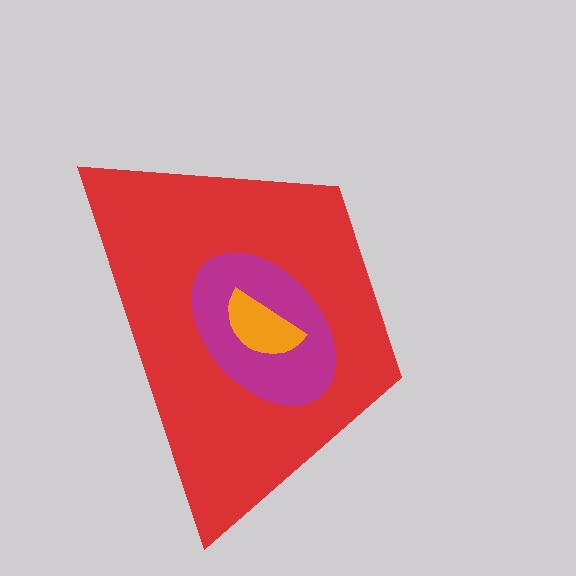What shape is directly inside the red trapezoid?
The magenta ellipse.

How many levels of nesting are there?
3.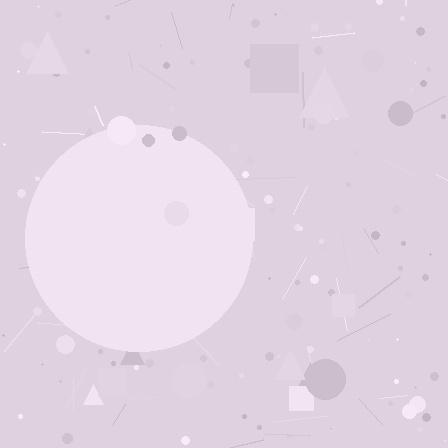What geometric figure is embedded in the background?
A circle is embedded in the background.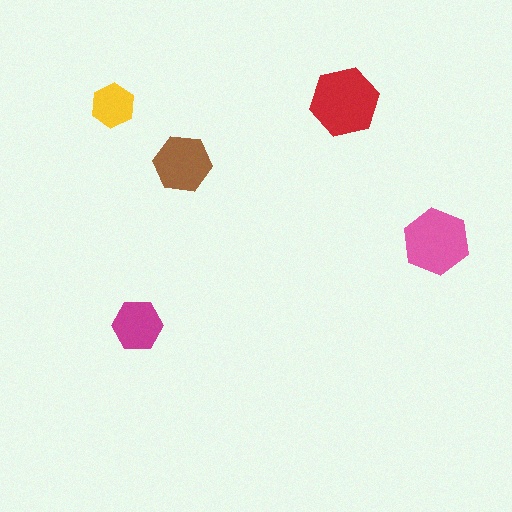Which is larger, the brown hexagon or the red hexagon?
The red one.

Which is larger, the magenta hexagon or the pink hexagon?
The pink one.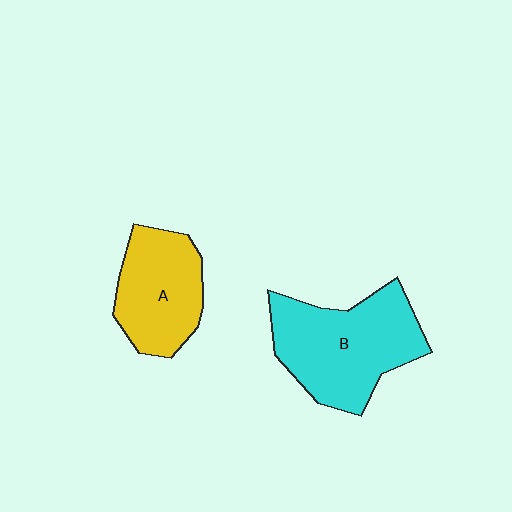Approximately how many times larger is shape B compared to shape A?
Approximately 1.4 times.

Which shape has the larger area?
Shape B (cyan).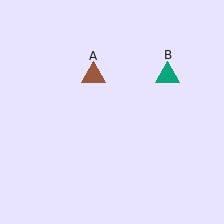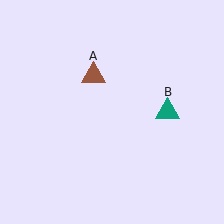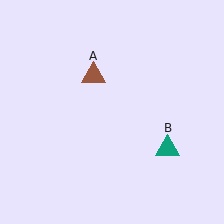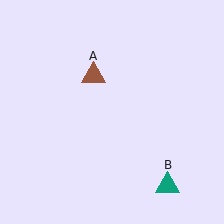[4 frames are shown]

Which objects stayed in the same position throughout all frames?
Brown triangle (object A) remained stationary.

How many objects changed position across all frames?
1 object changed position: teal triangle (object B).